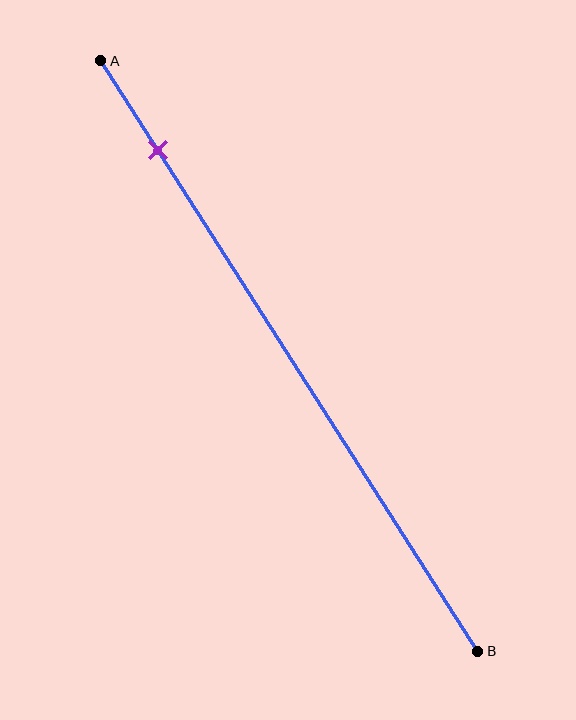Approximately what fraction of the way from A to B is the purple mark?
The purple mark is approximately 15% of the way from A to B.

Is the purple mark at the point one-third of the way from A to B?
No, the mark is at about 15% from A, not at the 33% one-third point.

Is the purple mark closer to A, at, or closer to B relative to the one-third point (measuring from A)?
The purple mark is closer to point A than the one-third point of segment AB.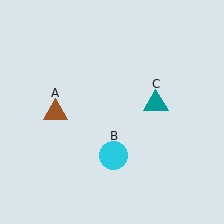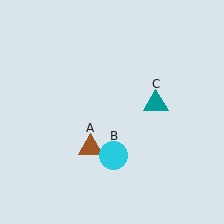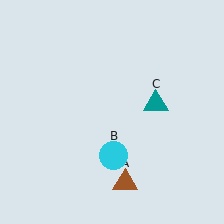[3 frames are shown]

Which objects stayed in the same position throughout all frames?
Cyan circle (object B) and teal triangle (object C) remained stationary.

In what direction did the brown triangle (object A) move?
The brown triangle (object A) moved down and to the right.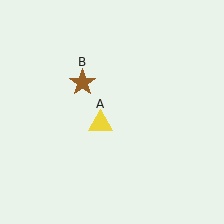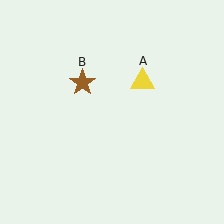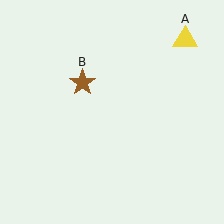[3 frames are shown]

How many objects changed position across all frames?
1 object changed position: yellow triangle (object A).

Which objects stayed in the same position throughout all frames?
Brown star (object B) remained stationary.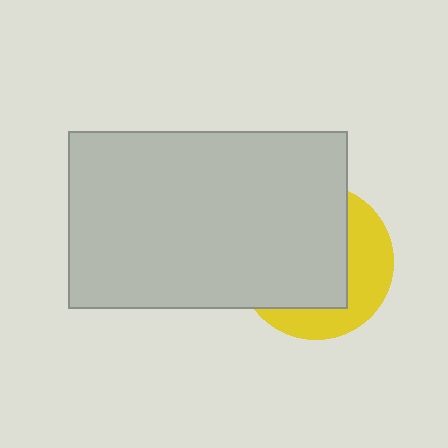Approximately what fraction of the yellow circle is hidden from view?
Roughly 64% of the yellow circle is hidden behind the light gray rectangle.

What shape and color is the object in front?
The object in front is a light gray rectangle.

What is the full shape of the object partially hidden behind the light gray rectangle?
The partially hidden object is a yellow circle.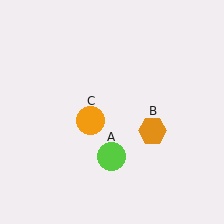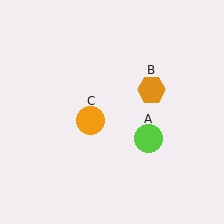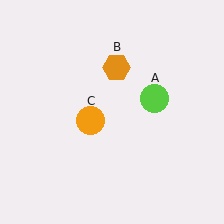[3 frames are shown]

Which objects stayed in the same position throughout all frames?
Orange circle (object C) remained stationary.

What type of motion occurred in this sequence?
The lime circle (object A), orange hexagon (object B) rotated counterclockwise around the center of the scene.